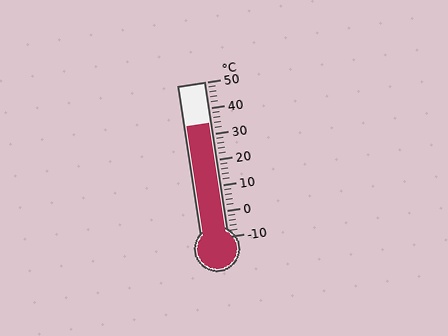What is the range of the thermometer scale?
The thermometer scale ranges from -10°C to 50°C.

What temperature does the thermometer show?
The thermometer shows approximately 34°C.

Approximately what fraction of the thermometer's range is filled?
The thermometer is filled to approximately 75% of its range.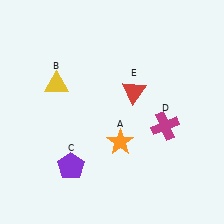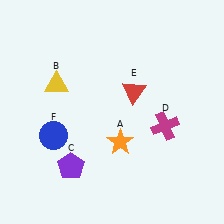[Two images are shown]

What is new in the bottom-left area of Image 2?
A blue circle (F) was added in the bottom-left area of Image 2.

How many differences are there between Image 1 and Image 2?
There is 1 difference between the two images.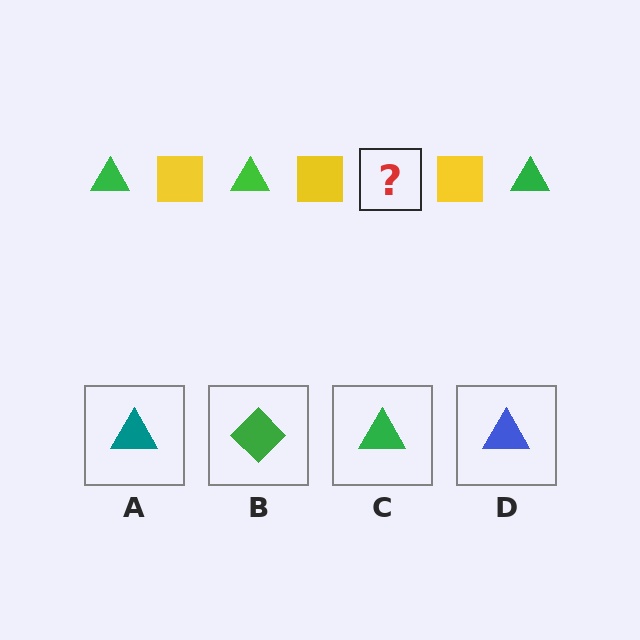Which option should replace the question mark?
Option C.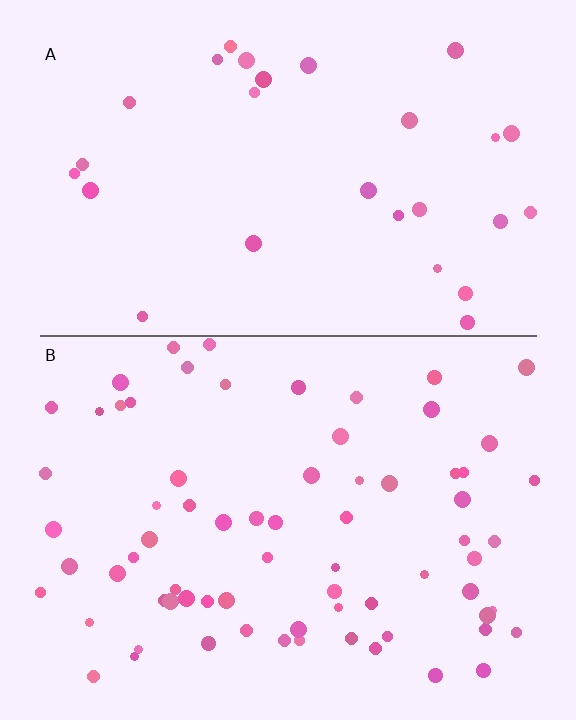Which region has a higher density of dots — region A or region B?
B (the bottom).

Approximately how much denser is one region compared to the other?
Approximately 2.5× — region B over region A.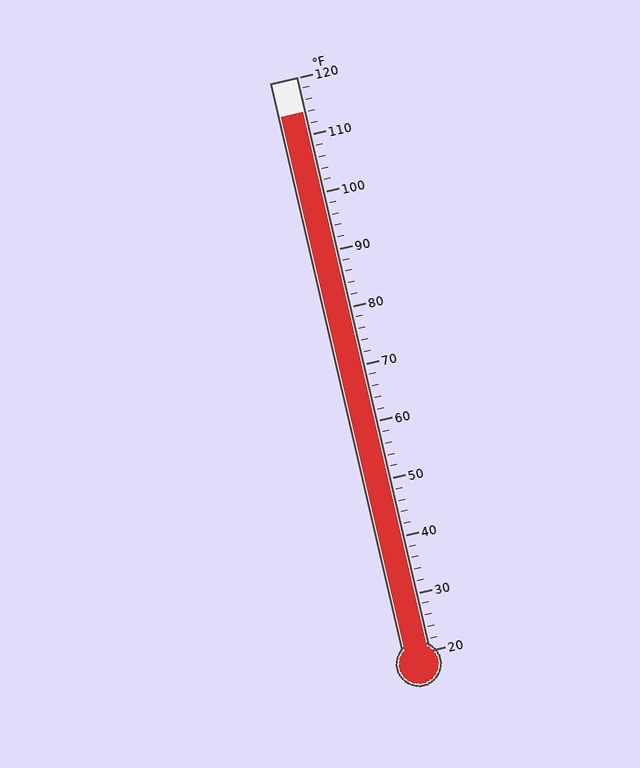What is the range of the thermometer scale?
The thermometer scale ranges from 20°F to 120°F.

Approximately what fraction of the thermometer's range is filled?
The thermometer is filled to approximately 95% of its range.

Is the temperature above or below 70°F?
The temperature is above 70°F.